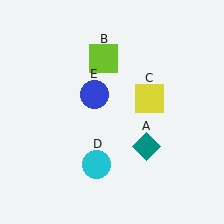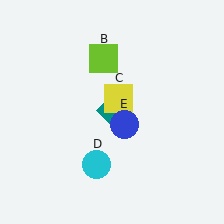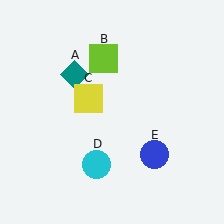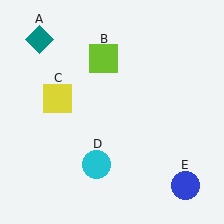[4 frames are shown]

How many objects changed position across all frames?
3 objects changed position: teal diamond (object A), yellow square (object C), blue circle (object E).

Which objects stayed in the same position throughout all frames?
Lime square (object B) and cyan circle (object D) remained stationary.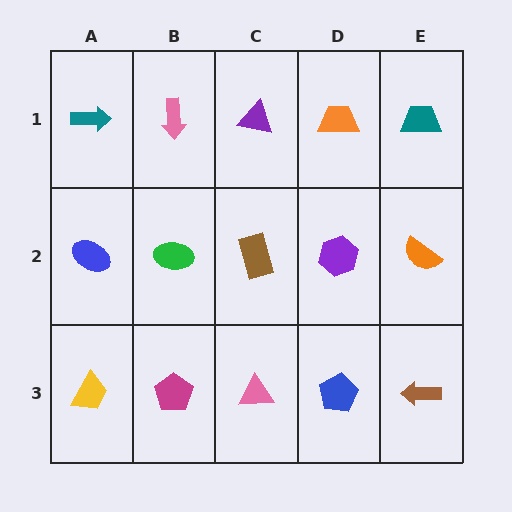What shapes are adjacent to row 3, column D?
A purple hexagon (row 2, column D), a pink triangle (row 3, column C), a brown arrow (row 3, column E).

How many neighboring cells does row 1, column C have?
3.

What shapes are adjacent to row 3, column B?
A green ellipse (row 2, column B), a yellow trapezoid (row 3, column A), a pink triangle (row 3, column C).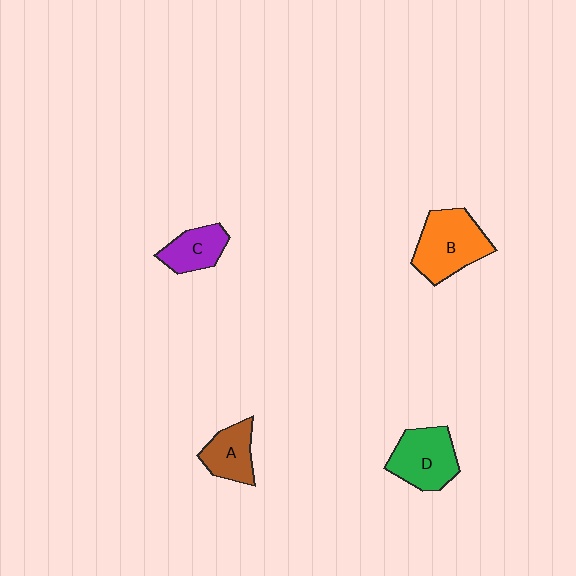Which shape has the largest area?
Shape B (orange).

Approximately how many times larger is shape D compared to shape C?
Approximately 1.5 times.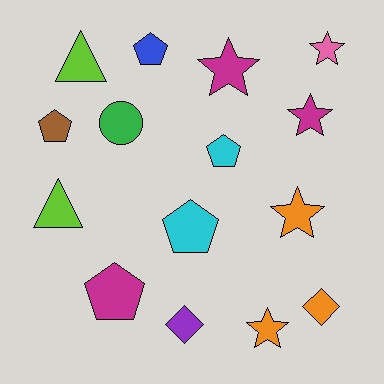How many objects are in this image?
There are 15 objects.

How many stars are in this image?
There are 5 stars.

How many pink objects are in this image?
There is 1 pink object.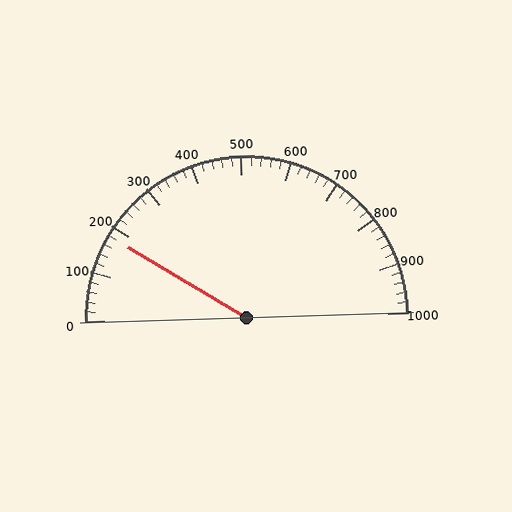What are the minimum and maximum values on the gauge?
The gauge ranges from 0 to 1000.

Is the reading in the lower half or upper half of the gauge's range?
The reading is in the lower half of the range (0 to 1000).